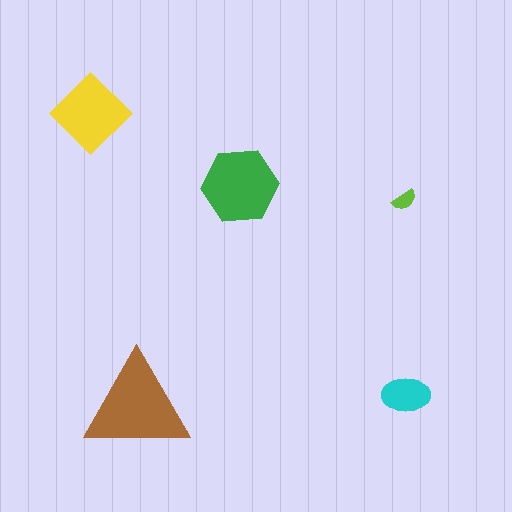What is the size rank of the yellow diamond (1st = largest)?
3rd.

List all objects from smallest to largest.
The lime semicircle, the cyan ellipse, the yellow diamond, the green hexagon, the brown triangle.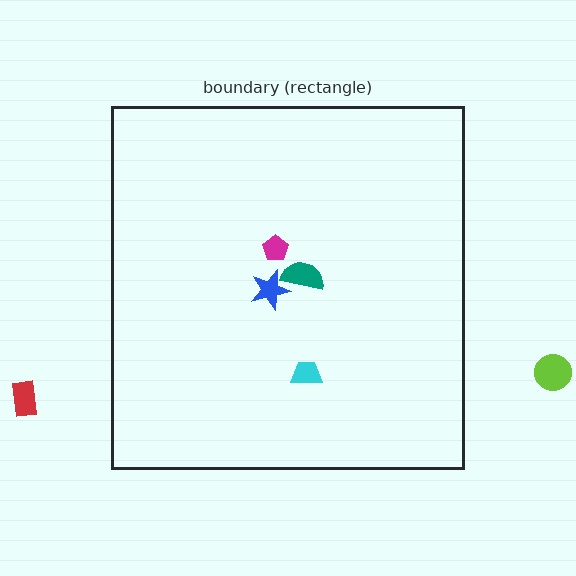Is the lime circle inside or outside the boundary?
Outside.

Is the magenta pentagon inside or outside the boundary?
Inside.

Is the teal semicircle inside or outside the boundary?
Inside.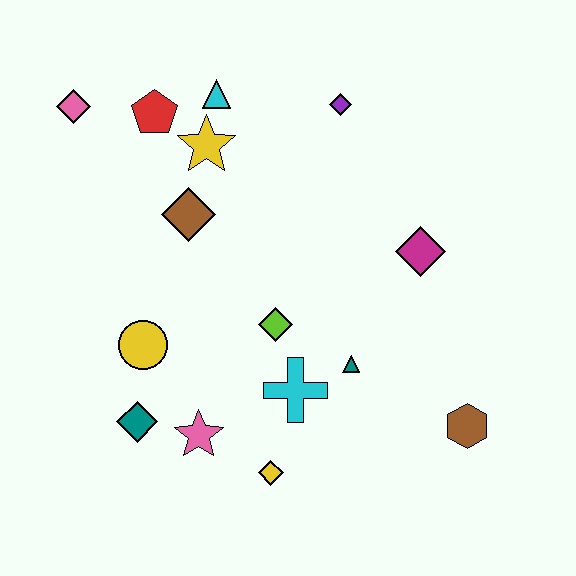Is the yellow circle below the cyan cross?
No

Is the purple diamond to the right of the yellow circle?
Yes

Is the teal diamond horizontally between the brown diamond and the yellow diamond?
No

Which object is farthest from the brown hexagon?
The pink diamond is farthest from the brown hexagon.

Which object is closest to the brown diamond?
The yellow star is closest to the brown diamond.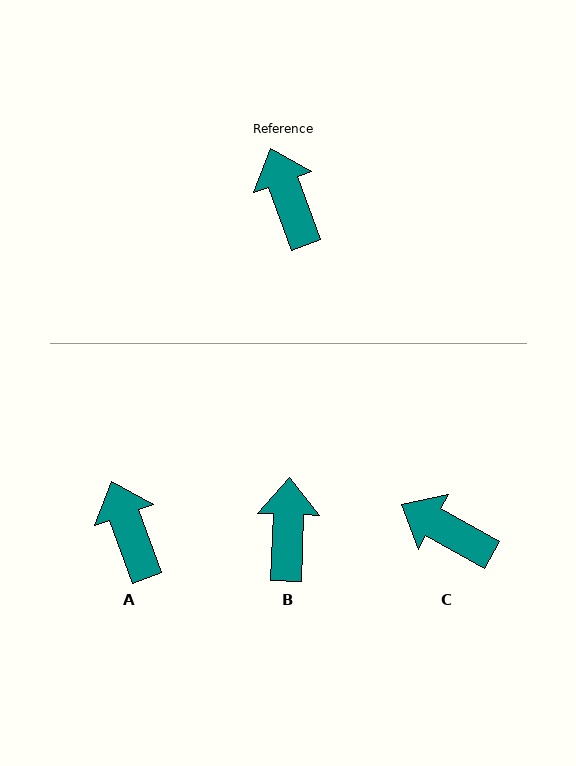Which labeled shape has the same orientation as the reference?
A.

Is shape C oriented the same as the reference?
No, it is off by about 41 degrees.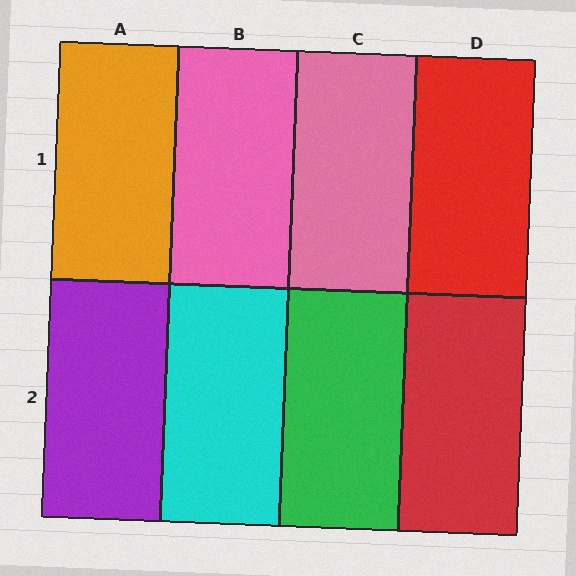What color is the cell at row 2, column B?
Cyan.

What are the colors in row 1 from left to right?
Orange, pink, pink, red.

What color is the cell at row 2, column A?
Purple.